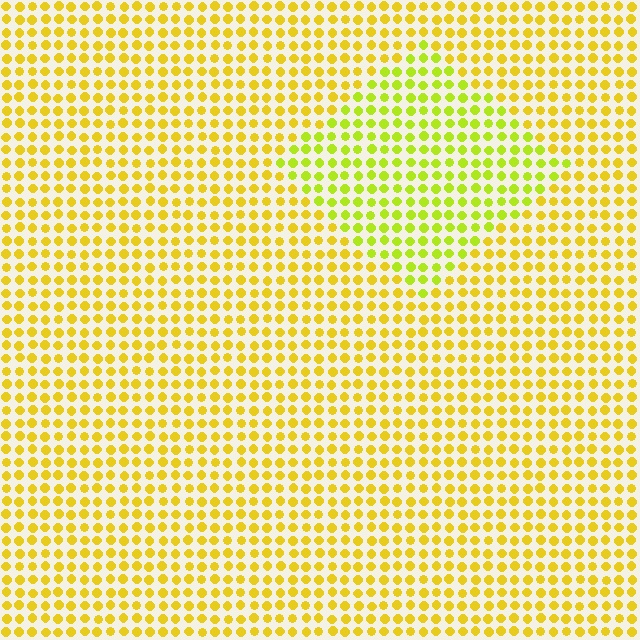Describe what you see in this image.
The image is filled with small yellow elements in a uniform arrangement. A diamond-shaped region is visible where the elements are tinted to a slightly different hue, forming a subtle color boundary.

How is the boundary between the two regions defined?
The boundary is defined purely by a slight shift in hue (about 25 degrees). Spacing, size, and orientation are identical on both sides.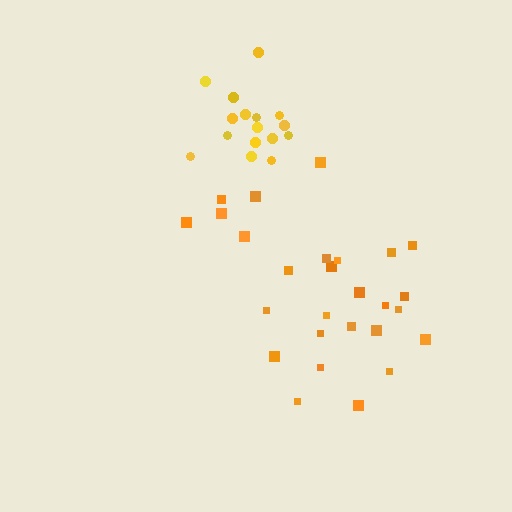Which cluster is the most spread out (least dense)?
Orange.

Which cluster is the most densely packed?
Yellow.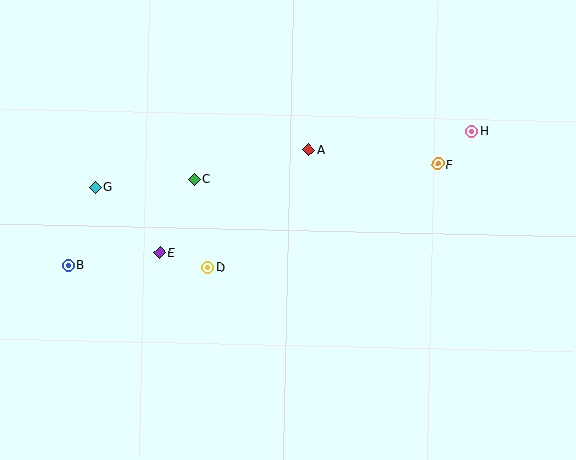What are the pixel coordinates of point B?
Point B is at (68, 266).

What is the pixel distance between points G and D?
The distance between G and D is 138 pixels.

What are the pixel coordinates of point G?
Point G is at (95, 187).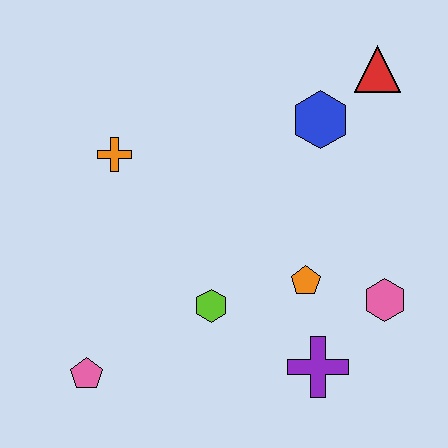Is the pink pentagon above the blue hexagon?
No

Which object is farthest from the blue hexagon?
The pink pentagon is farthest from the blue hexagon.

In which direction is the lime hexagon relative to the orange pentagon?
The lime hexagon is to the left of the orange pentagon.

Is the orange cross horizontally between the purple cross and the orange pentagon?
No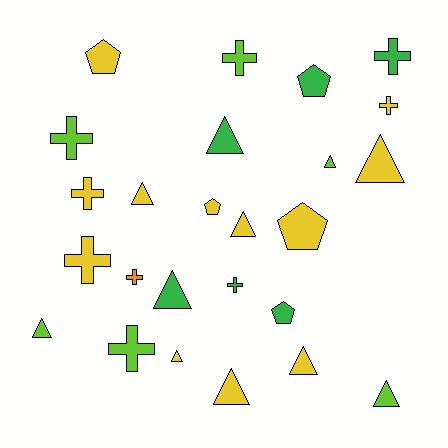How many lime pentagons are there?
There are no lime pentagons.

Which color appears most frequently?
Yellow, with 12 objects.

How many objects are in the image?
There are 25 objects.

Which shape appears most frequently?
Triangle, with 11 objects.